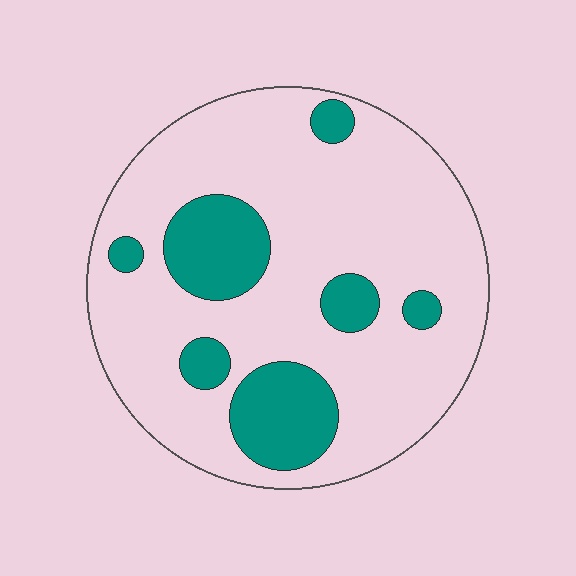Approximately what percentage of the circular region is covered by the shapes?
Approximately 20%.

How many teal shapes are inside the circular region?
7.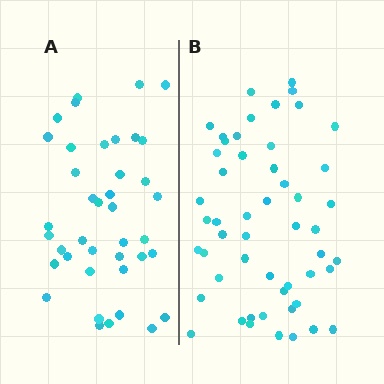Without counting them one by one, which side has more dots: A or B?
Region B (the right region) has more dots.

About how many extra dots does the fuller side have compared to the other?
Region B has roughly 12 or so more dots than region A.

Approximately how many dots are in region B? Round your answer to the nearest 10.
About 50 dots. (The exact count is 52, which rounds to 50.)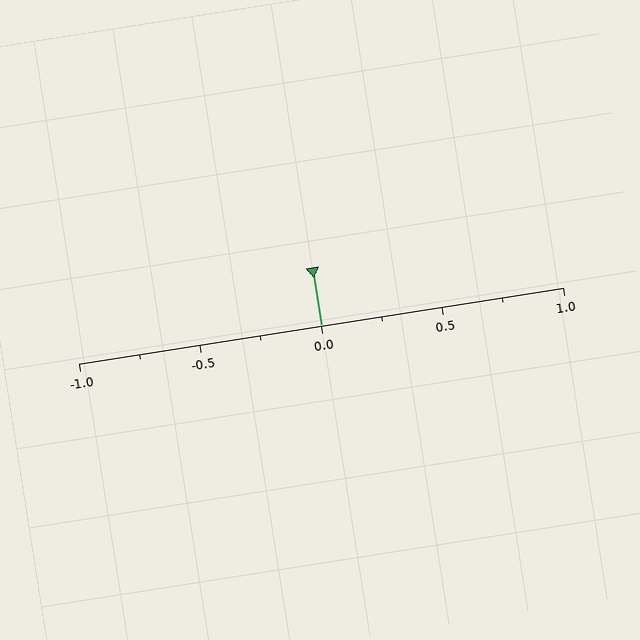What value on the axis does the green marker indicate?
The marker indicates approximately 0.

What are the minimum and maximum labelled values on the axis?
The axis runs from -1.0 to 1.0.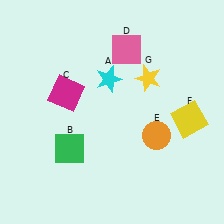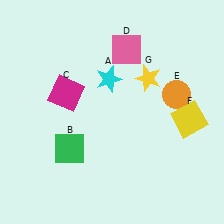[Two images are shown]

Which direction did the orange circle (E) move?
The orange circle (E) moved up.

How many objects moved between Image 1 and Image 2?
1 object moved between the two images.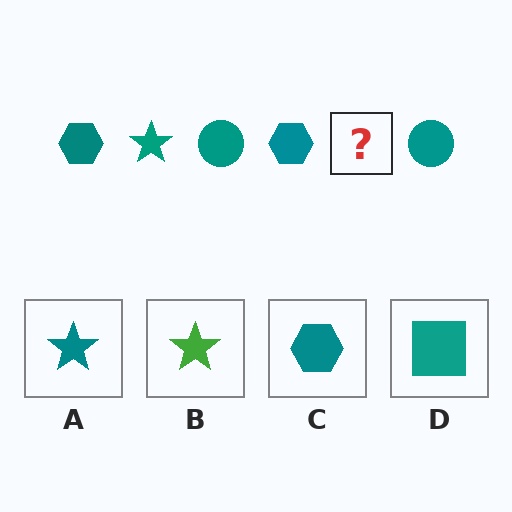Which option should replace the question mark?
Option A.